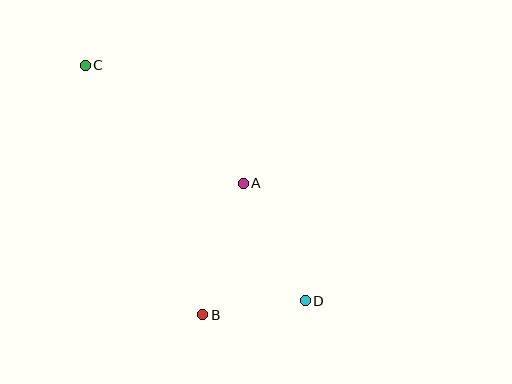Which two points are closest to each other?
Points B and D are closest to each other.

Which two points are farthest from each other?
Points C and D are farthest from each other.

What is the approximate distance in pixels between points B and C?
The distance between B and C is approximately 276 pixels.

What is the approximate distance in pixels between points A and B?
The distance between A and B is approximately 138 pixels.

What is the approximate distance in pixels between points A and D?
The distance between A and D is approximately 133 pixels.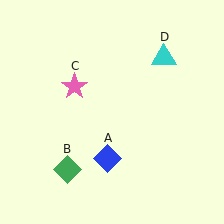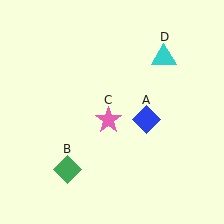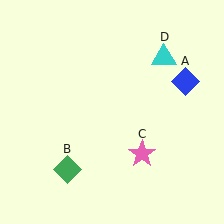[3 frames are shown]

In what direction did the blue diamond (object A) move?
The blue diamond (object A) moved up and to the right.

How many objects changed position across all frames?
2 objects changed position: blue diamond (object A), pink star (object C).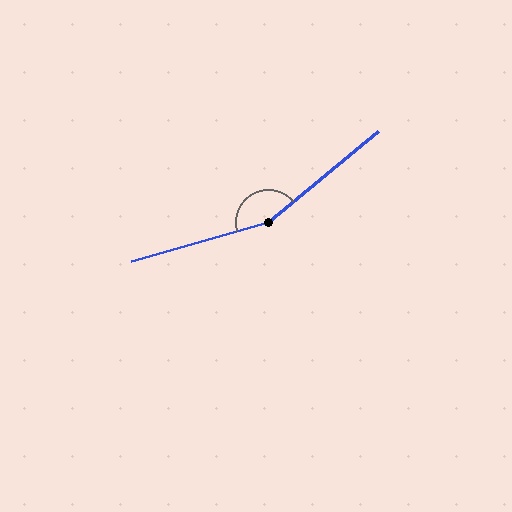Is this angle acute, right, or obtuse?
It is obtuse.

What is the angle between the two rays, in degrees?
Approximately 156 degrees.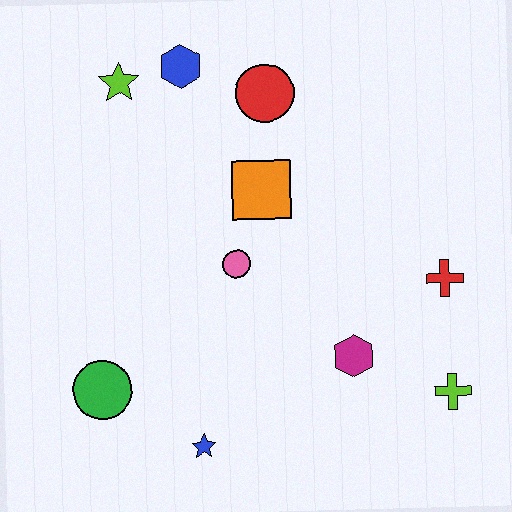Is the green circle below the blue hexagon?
Yes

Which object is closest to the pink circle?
The orange square is closest to the pink circle.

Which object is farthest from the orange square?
The lime cross is farthest from the orange square.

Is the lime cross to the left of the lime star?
No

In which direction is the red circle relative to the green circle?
The red circle is above the green circle.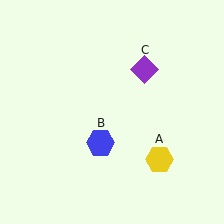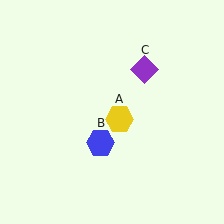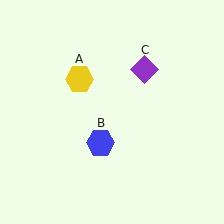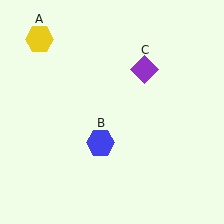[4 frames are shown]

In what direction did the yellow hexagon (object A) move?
The yellow hexagon (object A) moved up and to the left.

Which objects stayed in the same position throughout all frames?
Blue hexagon (object B) and purple diamond (object C) remained stationary.